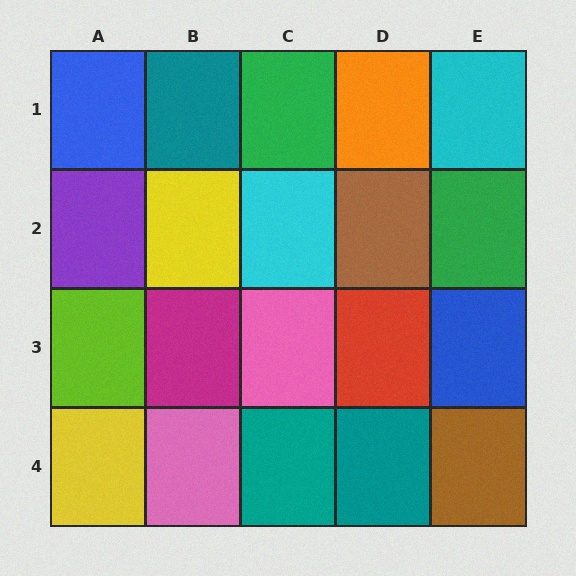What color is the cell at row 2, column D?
Brown.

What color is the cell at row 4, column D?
Teal.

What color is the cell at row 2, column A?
Purple.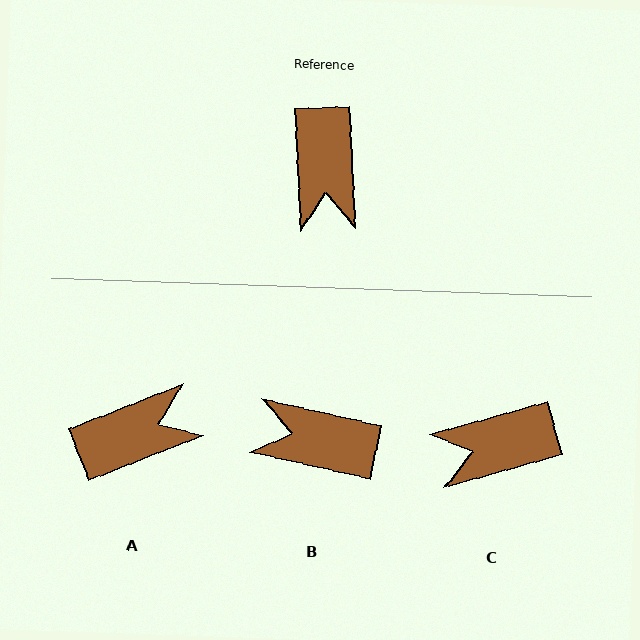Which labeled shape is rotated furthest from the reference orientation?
A, about 109 degrees away.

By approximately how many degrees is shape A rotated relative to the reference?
Approximately 109 degrees counter-clockwise.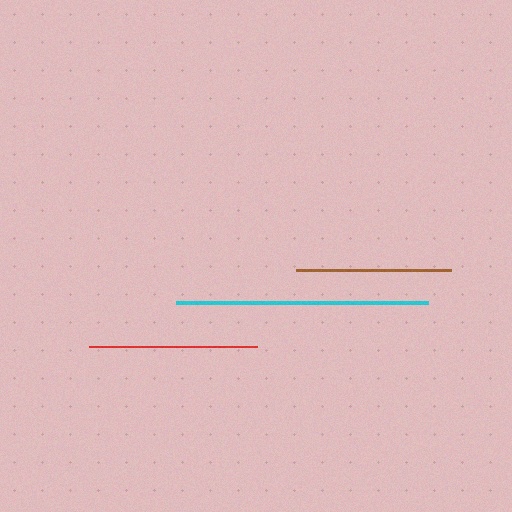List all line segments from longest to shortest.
From longest to shortest: cyan, red, brown.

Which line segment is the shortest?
The brown line is the shortest at approximately 155 pixels.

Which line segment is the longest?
The cyan line is the longest at approximately 252 pixels.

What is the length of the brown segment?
The brown segment is approximately 155 pixels long.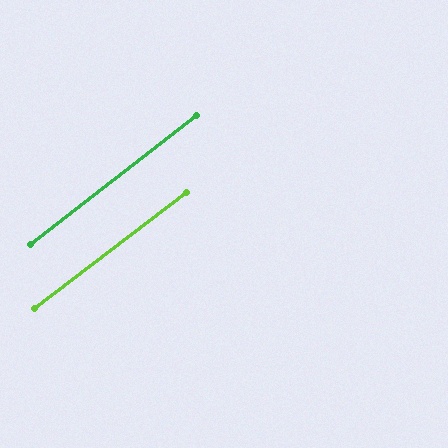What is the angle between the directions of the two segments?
Approximately 1 degree.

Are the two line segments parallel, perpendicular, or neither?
Parallel — their directions differ by only 0.7°.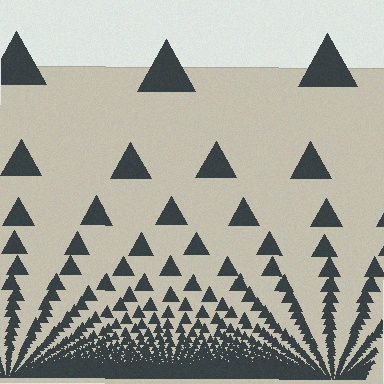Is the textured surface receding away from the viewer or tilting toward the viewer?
The surface appears to tilt toward the viewer. Texture elements get larger and sparser toward the top.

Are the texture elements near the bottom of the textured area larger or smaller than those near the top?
Smaller. The gradient is inverted — elements near the bottom are smaller and denser.